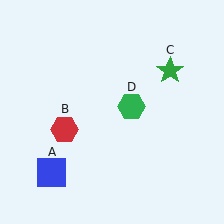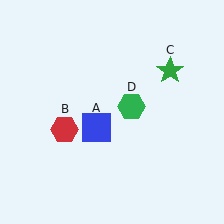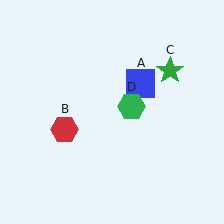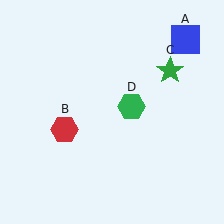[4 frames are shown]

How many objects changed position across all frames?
1 object changed position: blue square (object A).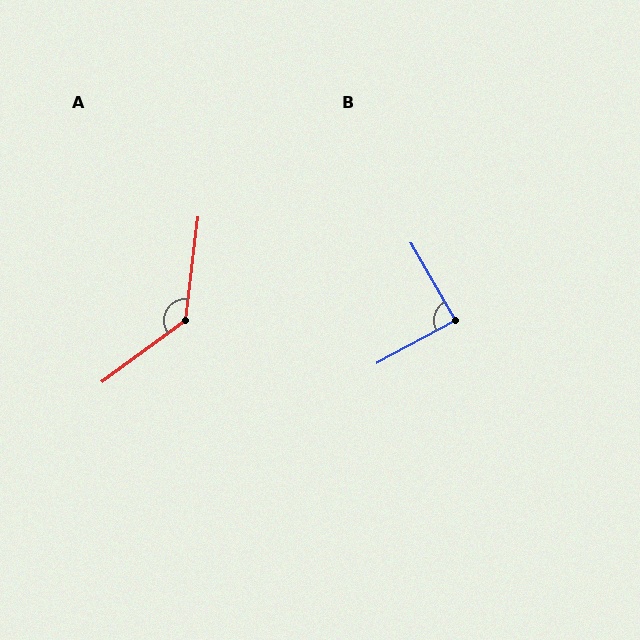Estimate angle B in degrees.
Approximately 89 degrees.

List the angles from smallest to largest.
B (89°), A (133°).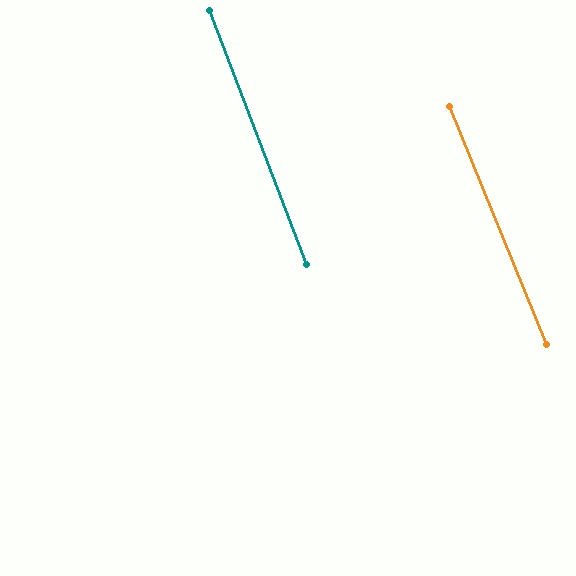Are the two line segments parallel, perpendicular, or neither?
Parallel — their directions differ by only 1.4°.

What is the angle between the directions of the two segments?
Approximately 1 degree.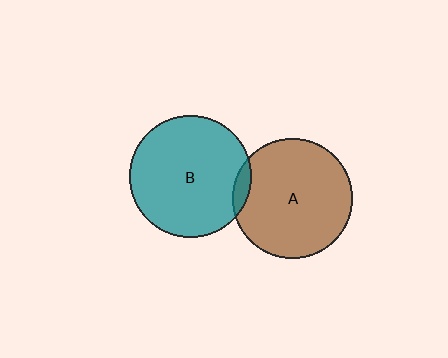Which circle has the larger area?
Circle B (teal).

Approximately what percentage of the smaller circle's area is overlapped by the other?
Approximately 5%.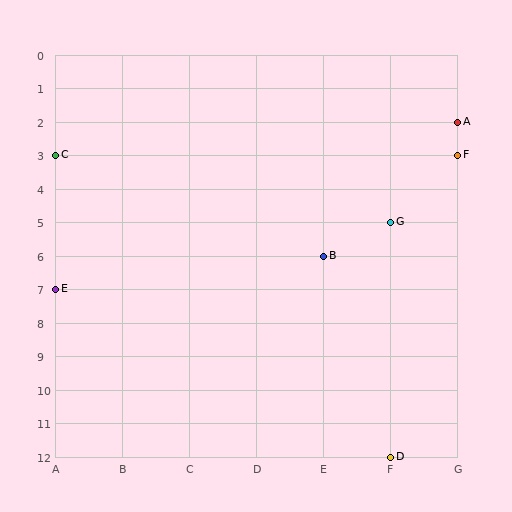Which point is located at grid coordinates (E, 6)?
Point B is at (E, 6).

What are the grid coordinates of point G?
Point G is at grid coordinates (F, 5).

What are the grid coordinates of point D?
Point D is at grid coordinates (F, 12).